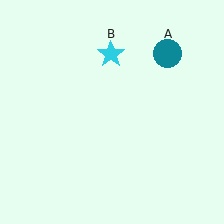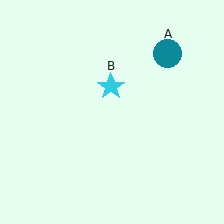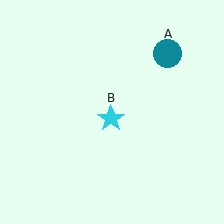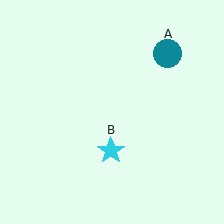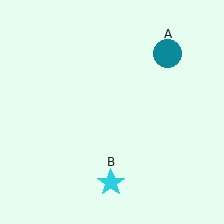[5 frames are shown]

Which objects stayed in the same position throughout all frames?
Teal circle (object A) remained stationary.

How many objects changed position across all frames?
1 object changed position: cyan star (object B).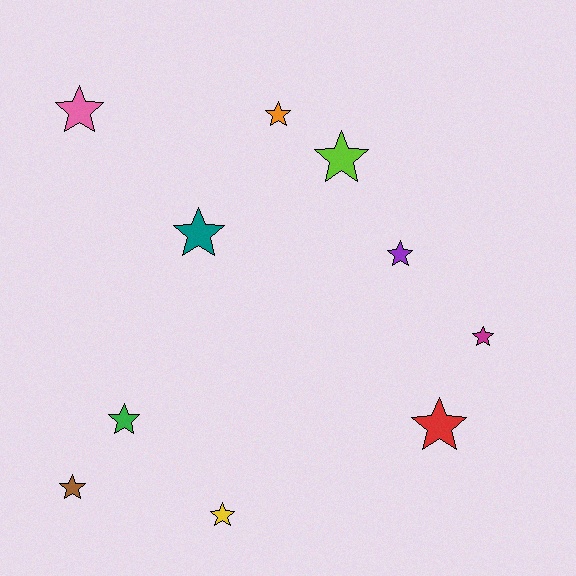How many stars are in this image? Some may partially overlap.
There are 10 stars.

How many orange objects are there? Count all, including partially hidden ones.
There is 1 orange object.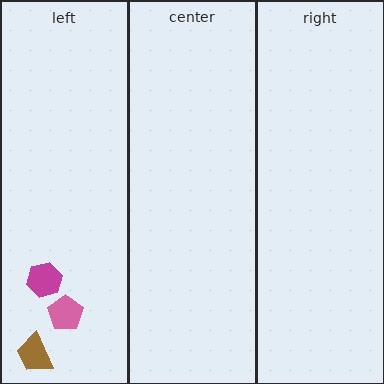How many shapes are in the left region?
3.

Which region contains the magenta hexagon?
The left region.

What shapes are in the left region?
The magenta hexagon, the pink pentagon, the brown trapezoid.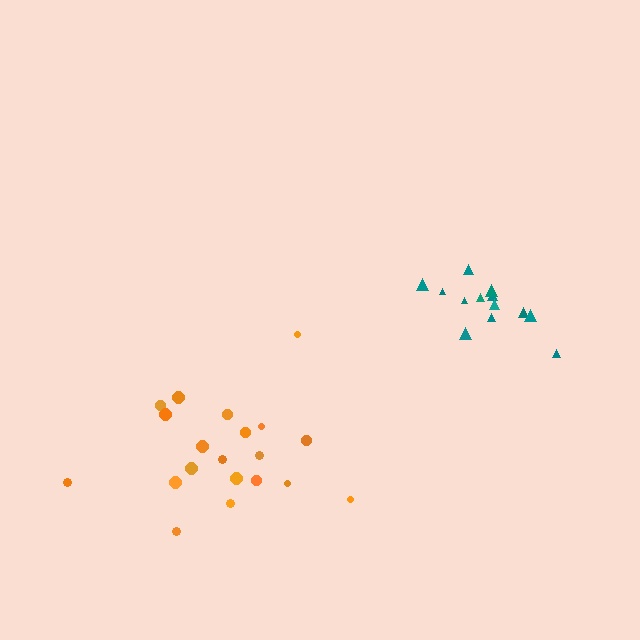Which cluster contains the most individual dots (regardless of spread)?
Orange (20).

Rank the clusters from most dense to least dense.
teal, orange.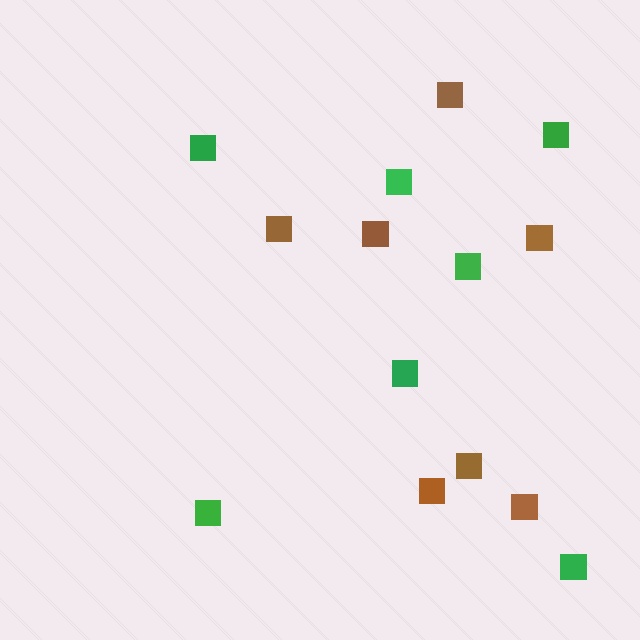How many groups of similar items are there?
There are 2 groups: one group of green squares (7) and one group of brown squares (7).